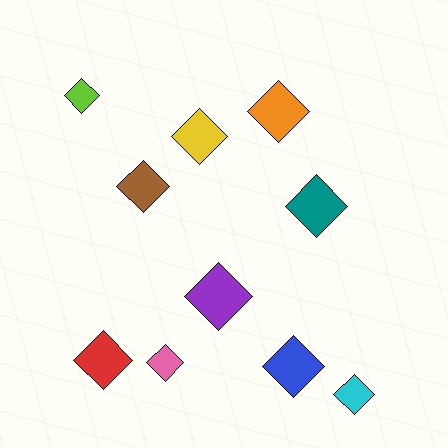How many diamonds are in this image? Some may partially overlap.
There are 10 diamonds.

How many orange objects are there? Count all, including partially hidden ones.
There is 1 orange object.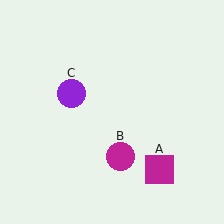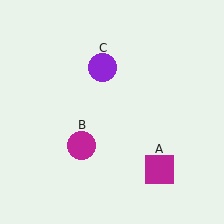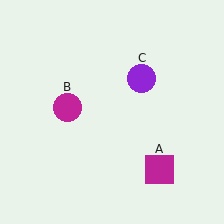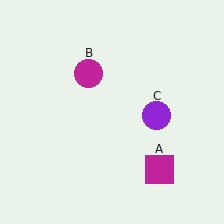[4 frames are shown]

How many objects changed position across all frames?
2 objects changed position: magenta circle (object B), purple circle (object C).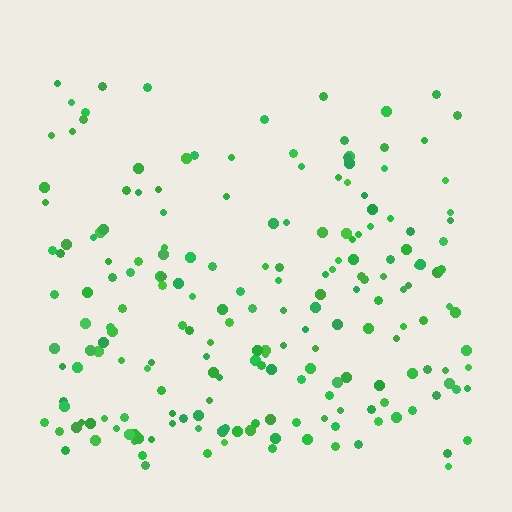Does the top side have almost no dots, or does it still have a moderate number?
Still a moderate number, just noticeably fewer than the bottom.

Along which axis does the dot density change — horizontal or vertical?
Vertical.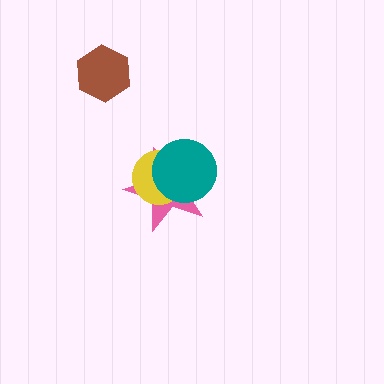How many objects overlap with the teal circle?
2 objects overlap with the teal circle.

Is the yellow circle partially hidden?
Yes, it is partially covered by another shape.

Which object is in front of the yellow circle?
The teal circle is in front of the yellow circle.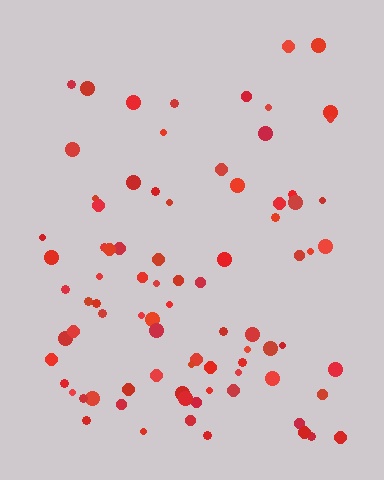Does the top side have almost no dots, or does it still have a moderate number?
Still a moderate number, just noticeably fewer than the bottom.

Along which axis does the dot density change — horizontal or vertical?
Vertical.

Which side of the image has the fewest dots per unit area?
The top.